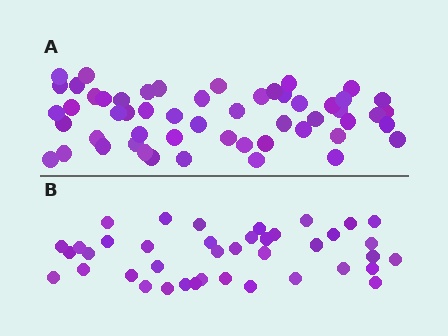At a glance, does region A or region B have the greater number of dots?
Region A (the top region) has more dots.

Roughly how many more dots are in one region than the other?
Region A has approximately 15 more dots than region B.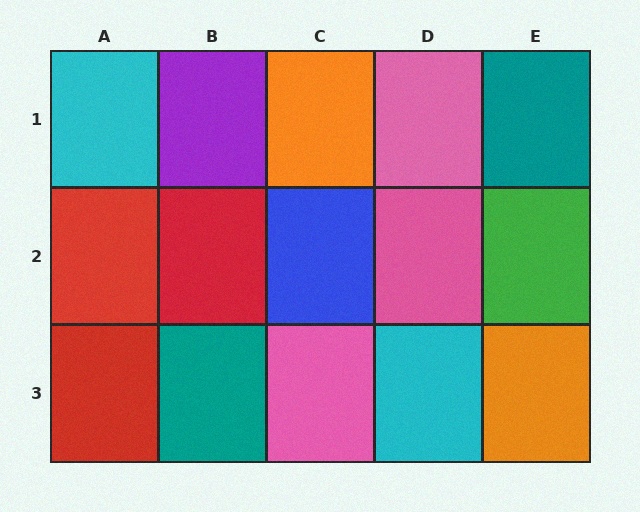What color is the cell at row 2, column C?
Blue.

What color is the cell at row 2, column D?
Pink.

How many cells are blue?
1 cell is blue.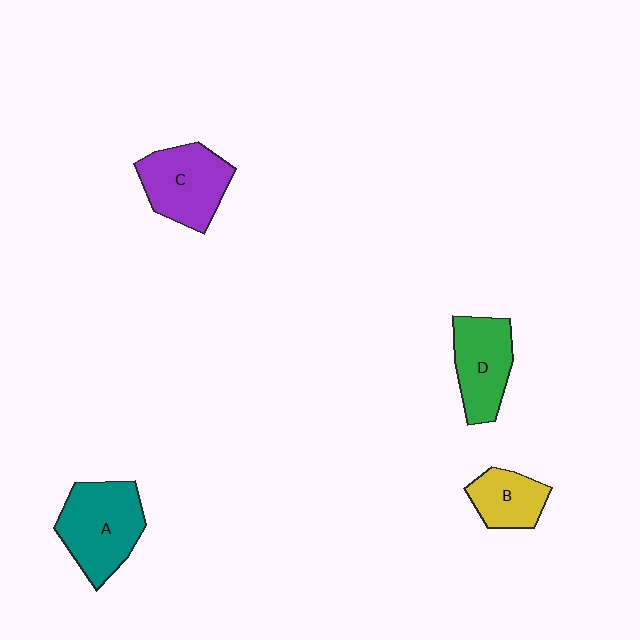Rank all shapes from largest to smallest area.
From largest to smallest: A (teal), C (purple), D (green), B (yellow).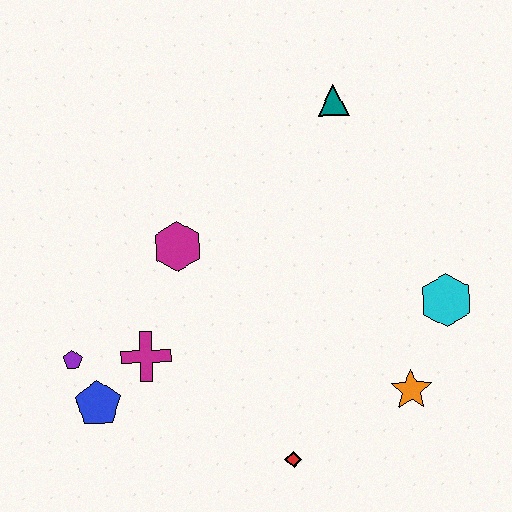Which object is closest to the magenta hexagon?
The magenta cross is closest to the magenta hexagon.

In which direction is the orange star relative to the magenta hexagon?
The orange star is to the right of the magenta hexagon.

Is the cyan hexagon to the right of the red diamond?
Yes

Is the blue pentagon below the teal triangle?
Yes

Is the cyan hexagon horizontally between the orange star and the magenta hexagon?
No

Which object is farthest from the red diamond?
The teal triangle is farthest from the red diamond.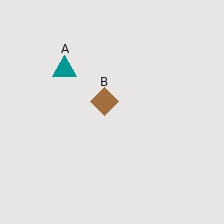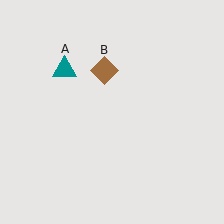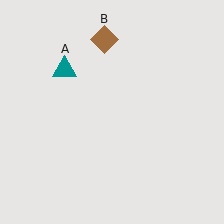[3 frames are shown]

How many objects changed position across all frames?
1 object changed position: brown diamond (object B).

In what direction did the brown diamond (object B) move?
The brown diamond (object B) moved up.